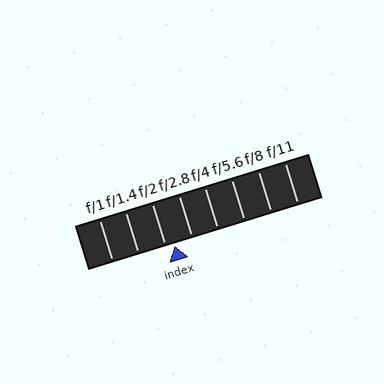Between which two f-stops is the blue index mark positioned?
The index mark is between f/2 and f/2.8.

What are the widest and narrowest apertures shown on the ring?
The widest aperture shown is f/1 and the narrowest is f/11.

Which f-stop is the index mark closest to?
The index mark is closest to f/2.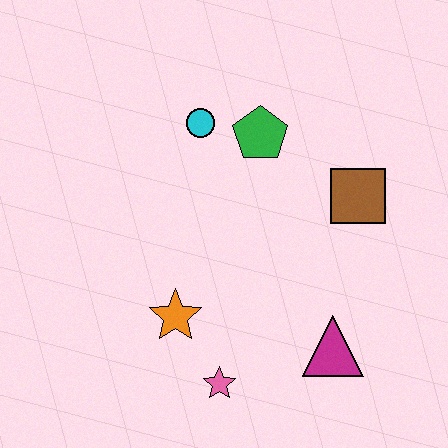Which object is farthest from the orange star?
The brown square is farthest from the orange star.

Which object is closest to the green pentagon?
The cyan circle is closest to the green pentagon.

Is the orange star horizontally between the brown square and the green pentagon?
No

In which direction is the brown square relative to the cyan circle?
The brown square is to the right of the cyan circle.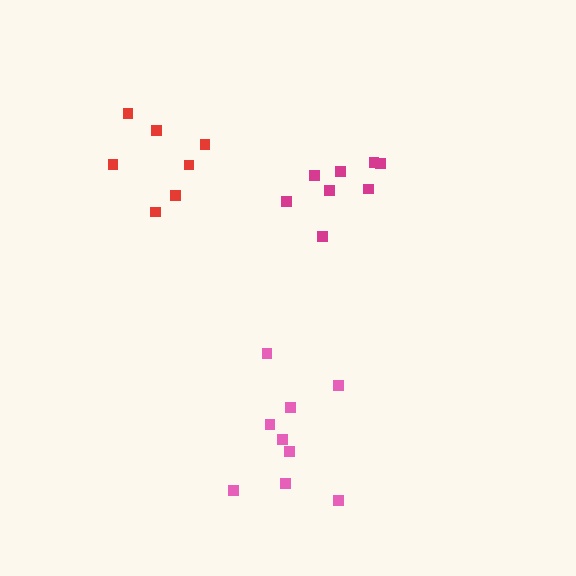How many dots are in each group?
Group 1: 7 dots, Group 2: 9 dots, Group 3: 8 dots (24 total).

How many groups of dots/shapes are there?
There are 3 groups.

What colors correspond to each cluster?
The clusters are colored: red, pink, magenta.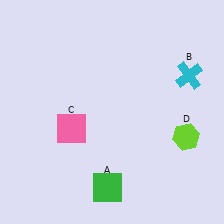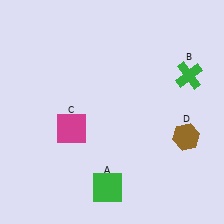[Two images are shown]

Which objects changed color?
B changed from cyan to green. C changed from pink to magenta. D changed from lime to brown.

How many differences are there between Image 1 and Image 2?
There are 3 differences between the two images.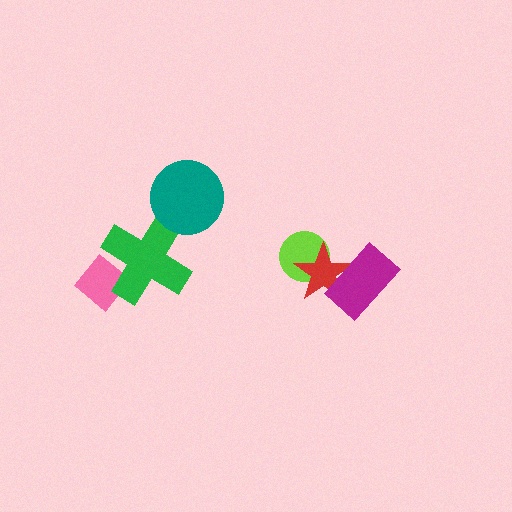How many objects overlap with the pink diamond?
1 object overlaps with the pink diamond.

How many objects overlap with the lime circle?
1 object overlaps with the lime circle.